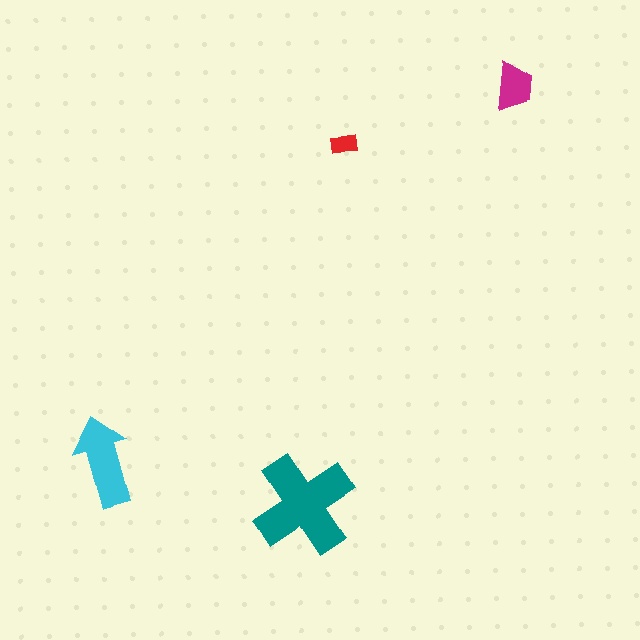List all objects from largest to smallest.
The teal cross, the cyan arrow, the magenta trapezoid, the red rectangle.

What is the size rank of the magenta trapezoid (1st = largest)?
3rd.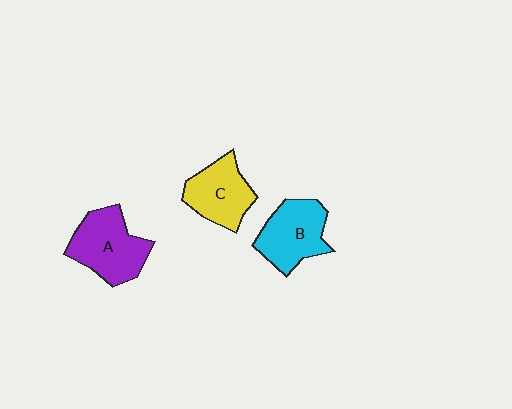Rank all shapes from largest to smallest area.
From largest to smallest: A (purple), B (cyan), C (yellow).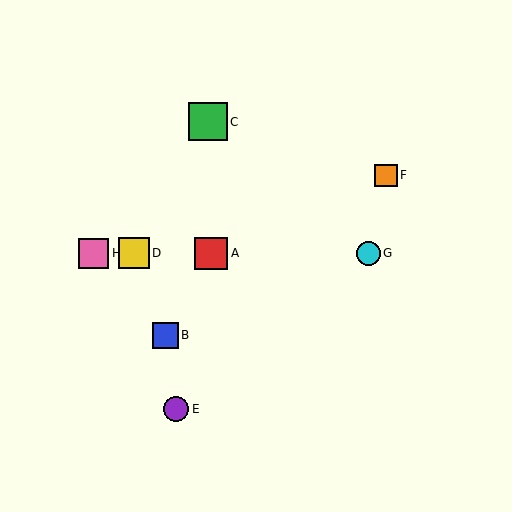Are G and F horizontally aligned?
No, G is at y≈253 and F is at y≈175.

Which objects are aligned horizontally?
Objects A, D, G, H are aligned horizontally.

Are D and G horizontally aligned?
Yes, both are at y≈253.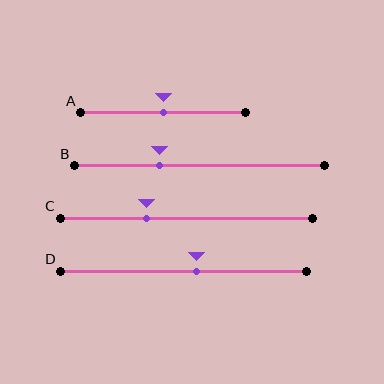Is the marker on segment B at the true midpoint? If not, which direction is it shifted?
No, the marker on segment B is shifted to the left by about 16% of the segment length.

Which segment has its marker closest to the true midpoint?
Segment A has its marker closest to the true midpoint.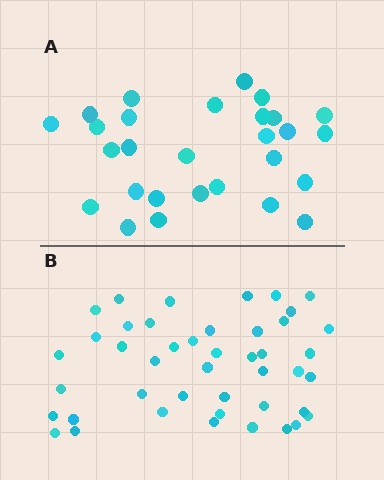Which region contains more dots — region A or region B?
Region B (the bottom region) has more dots.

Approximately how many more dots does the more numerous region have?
Region B has approximately 15 more dots than region A.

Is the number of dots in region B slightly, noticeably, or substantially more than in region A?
Region B has substantially more. The ratio is roughly 1.6 to 1.